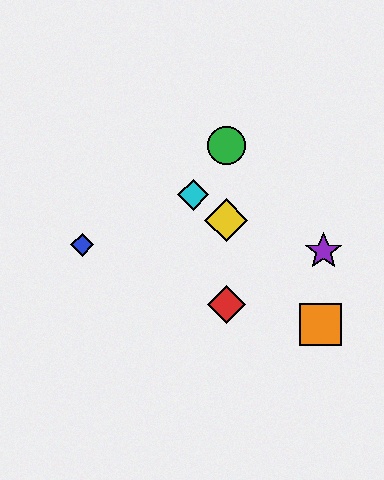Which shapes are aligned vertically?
The red diamond, the green circle, the yellow diamond are aligned vertically.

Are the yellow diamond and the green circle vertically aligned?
Yes, both are at x≈226.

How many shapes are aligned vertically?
3 shapes (the red diamond, the green circle, the yellow diamond) are aligned vertically.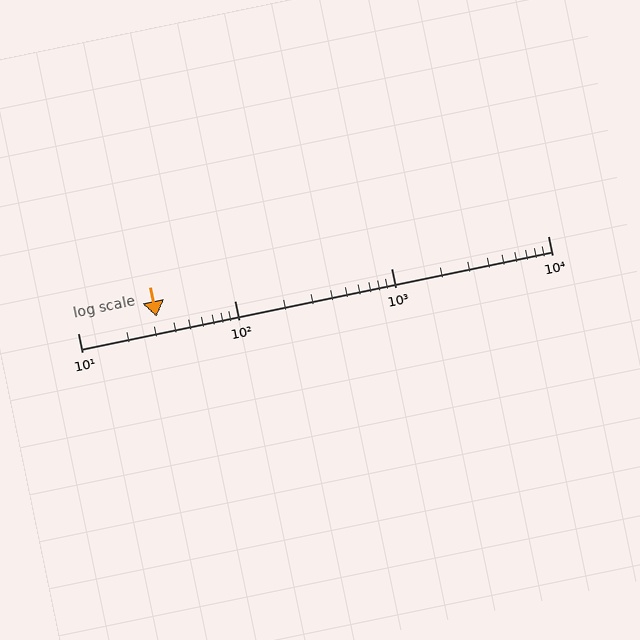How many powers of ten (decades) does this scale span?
The scale spans 3 decades, from 10 to 10000.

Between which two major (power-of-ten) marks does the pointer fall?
The pointer is between 10 and 100.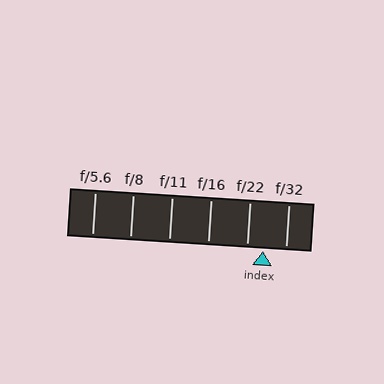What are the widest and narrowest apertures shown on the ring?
The widest aperture shown is f/5.6 and the narrowest is f/32.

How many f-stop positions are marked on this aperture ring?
There are 6 f-stop positions marked.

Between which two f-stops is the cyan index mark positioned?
The index mark is between f/22 and f/32.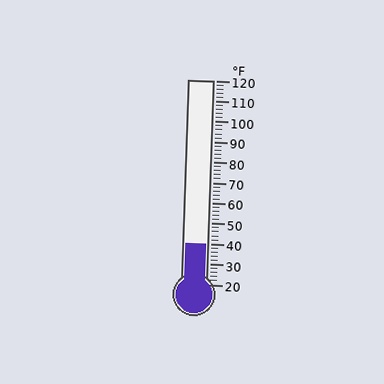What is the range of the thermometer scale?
The thermometer scale ranges from 20°F to 120°F.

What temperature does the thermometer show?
The thermometer shows approximately 40°F.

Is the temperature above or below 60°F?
The temperature is below 60°F.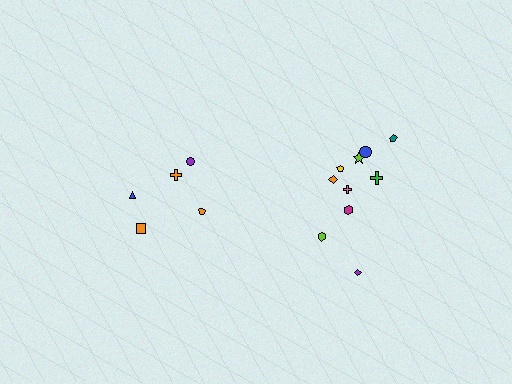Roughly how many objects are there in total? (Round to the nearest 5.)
Roughly 15 objects in total.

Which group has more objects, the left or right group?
The right group.